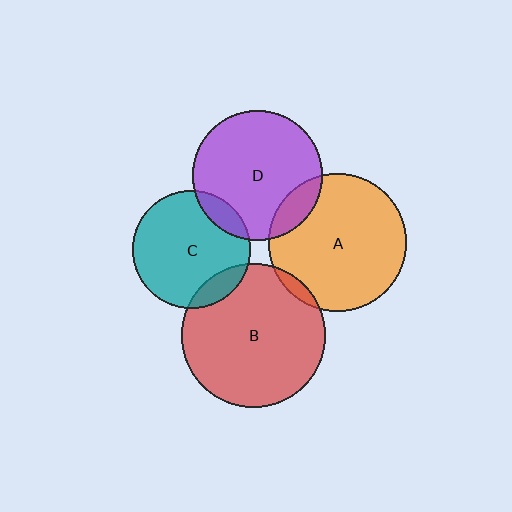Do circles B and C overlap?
Yes.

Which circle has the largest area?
Circle B (red).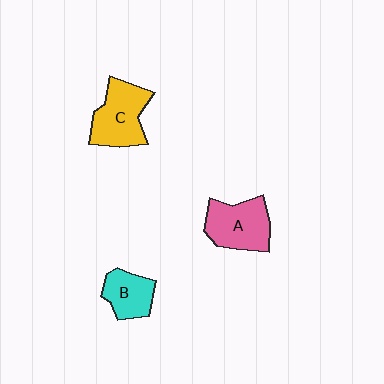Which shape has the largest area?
Shape C (yellow).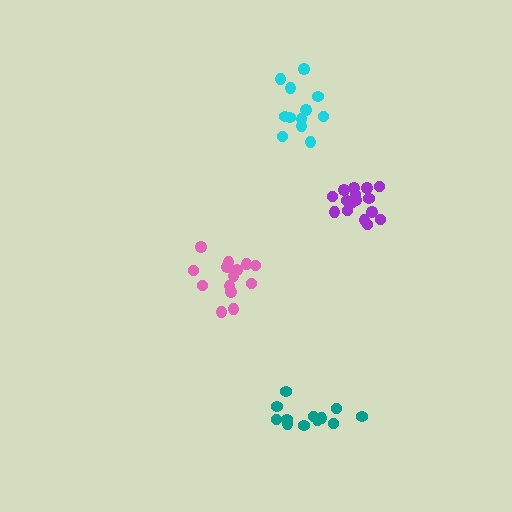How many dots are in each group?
Group 1: 15 dots, Group 2: 12 dots, Group 3: 16 dots, Group 4: 12 dots (55 total).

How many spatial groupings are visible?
There are 4 spatial groupings.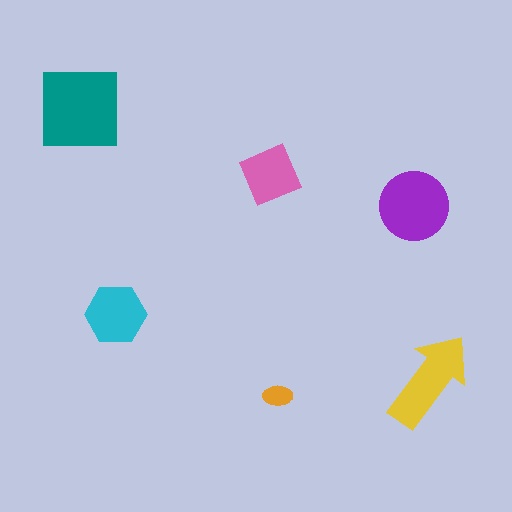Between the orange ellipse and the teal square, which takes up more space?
The teal square.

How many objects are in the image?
There are 6 objects in the image.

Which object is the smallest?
The orange ellipse.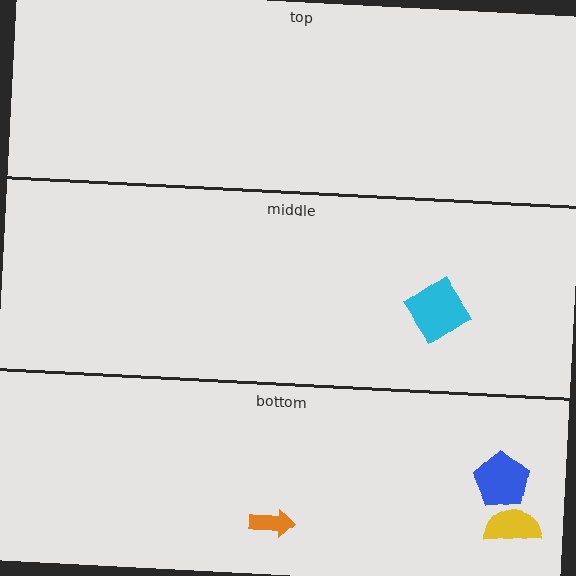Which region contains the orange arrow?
The bottom region.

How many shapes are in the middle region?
1.